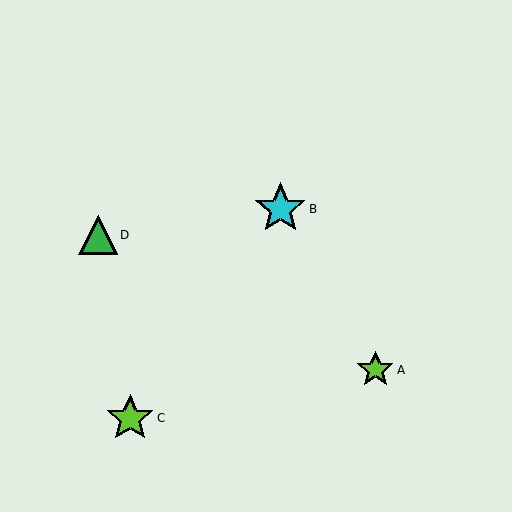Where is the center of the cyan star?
The center of the cyan star is at (280, 209).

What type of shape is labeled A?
Shape A is a lime star.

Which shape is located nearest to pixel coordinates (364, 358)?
The lime star (labeled A) at (375, 370) is nearest to that location.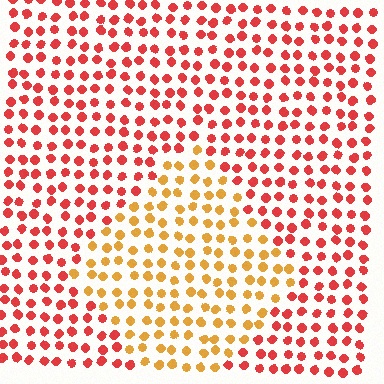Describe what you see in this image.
The image is filled with small red elements in a uniform arrangement. A diamond-shaped region is visible where the elements are tinted to a slightly different hue, forming a subtle color boundary.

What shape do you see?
I see a diamond.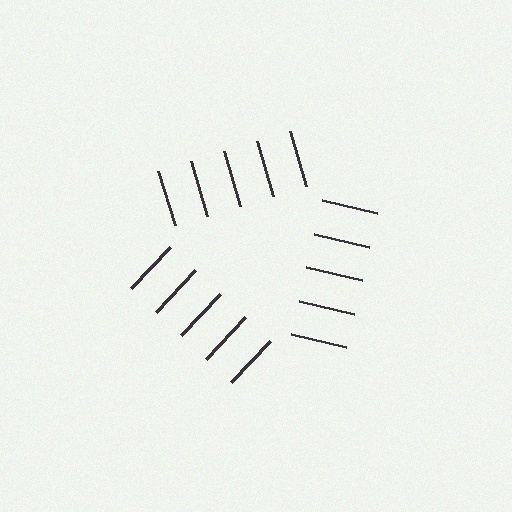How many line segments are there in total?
15 — 5 along each of the 3 edges.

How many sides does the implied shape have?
3 sides — the line-ends trace a triangle.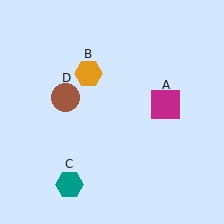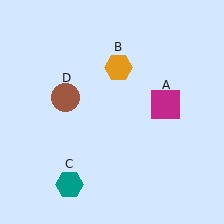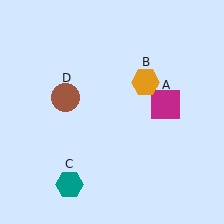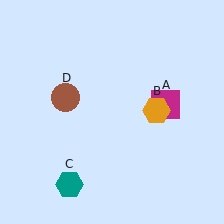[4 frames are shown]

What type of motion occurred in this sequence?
The orange hexagon (object B) rotated clockwise around the center of the scene.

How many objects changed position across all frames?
1 object changed position: orange hexagon (object B).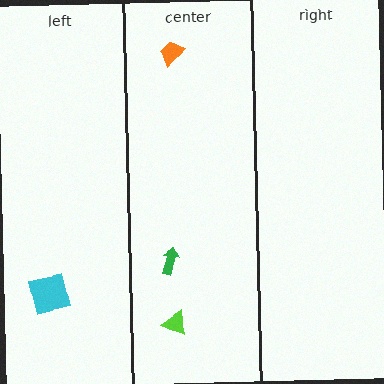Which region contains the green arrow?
The center region.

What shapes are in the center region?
The green arrow, the lime triangle, the orange trapezoid.